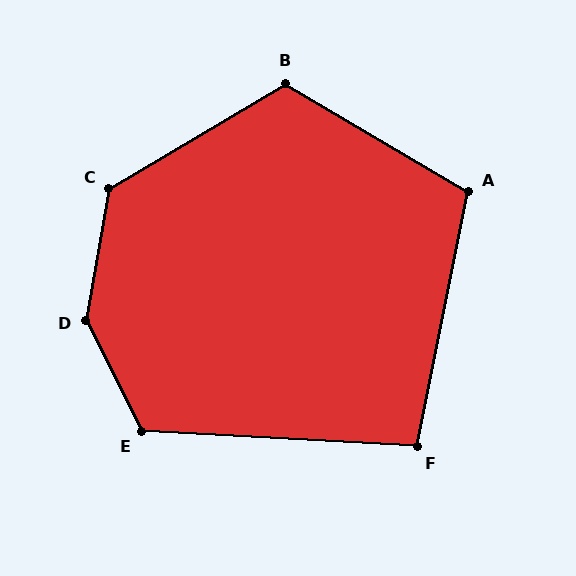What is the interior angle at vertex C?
Approximately 131 degrees (obtuse).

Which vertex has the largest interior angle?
D, at approximately 143 degrees.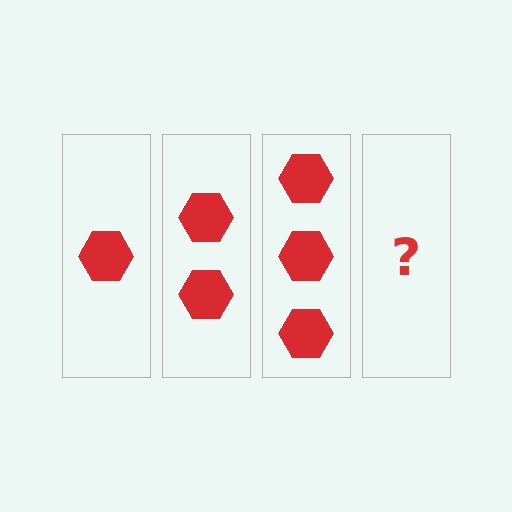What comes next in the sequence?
The next element should be 4 hexagons.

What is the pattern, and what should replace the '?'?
The pattern is that each step adds one more hexagon. The '?' should be 4 hexagons.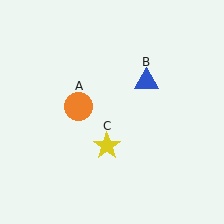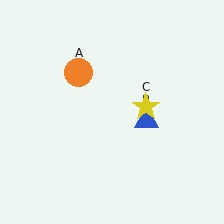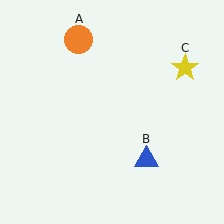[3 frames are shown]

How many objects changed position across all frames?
3 objects changed position: orange circle (object A), blue triangle (object B), yellow star (object C).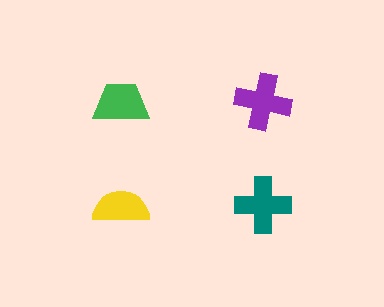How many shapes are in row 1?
2 shapes.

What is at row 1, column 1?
A green trapezoid.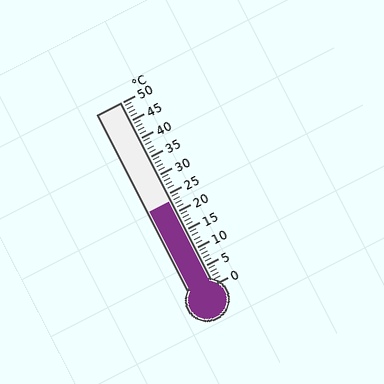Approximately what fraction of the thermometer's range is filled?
The thermometer is filled to approximately 45% of its range.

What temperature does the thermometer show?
The thermometer shows approximately 23°C.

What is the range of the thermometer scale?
The thermometer scale ranges from 0°C to 50°C.